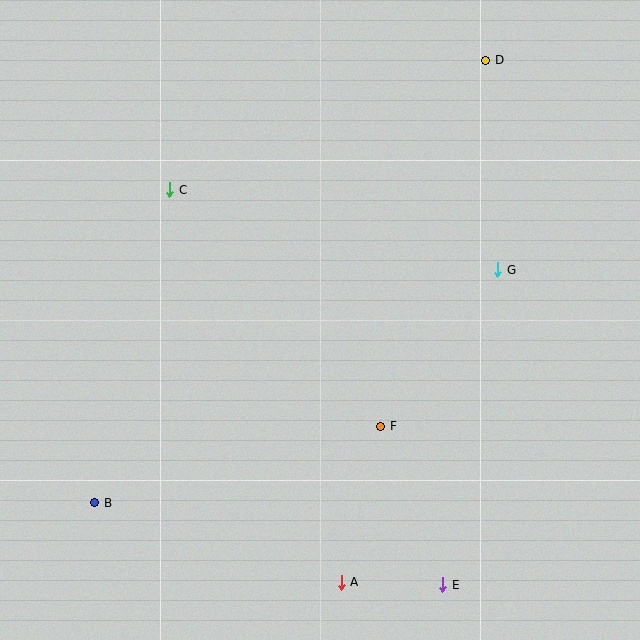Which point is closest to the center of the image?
Point F at (381, 426) is closest to the center.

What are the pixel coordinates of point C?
Point C is at (170, 190).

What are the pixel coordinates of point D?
Point D is at (486, 60).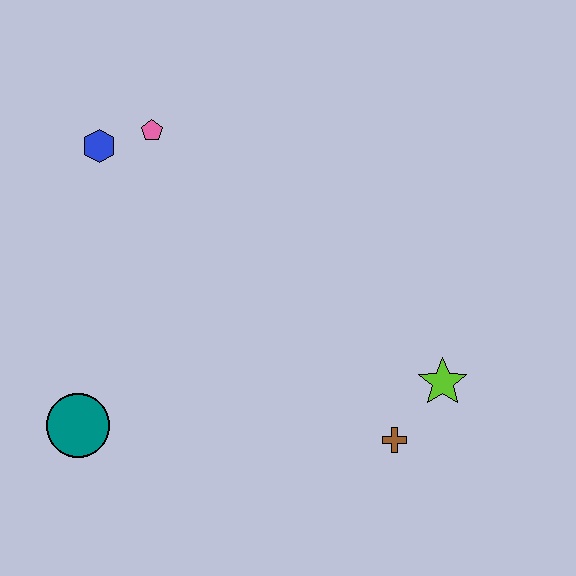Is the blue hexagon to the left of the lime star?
Yes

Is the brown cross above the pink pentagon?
No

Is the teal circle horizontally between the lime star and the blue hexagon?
No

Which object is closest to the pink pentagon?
The blue hexagon is closest to the pink pentagon.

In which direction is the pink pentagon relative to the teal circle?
The pink pentagon is above the teal circle.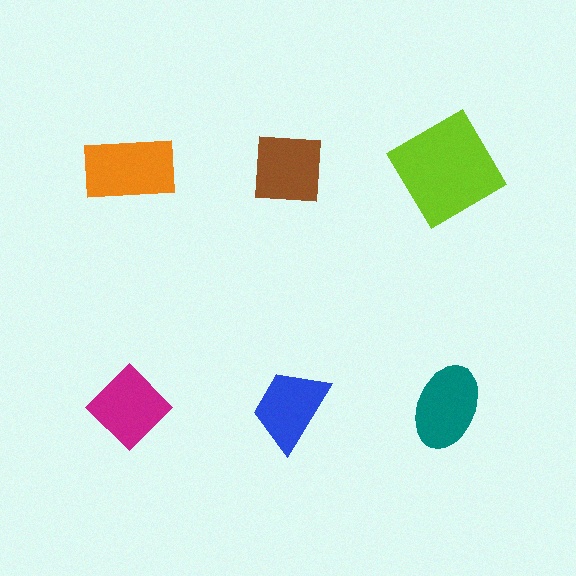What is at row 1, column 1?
An orange rectangle.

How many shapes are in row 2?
3 shapes.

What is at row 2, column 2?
A blue trapezoid.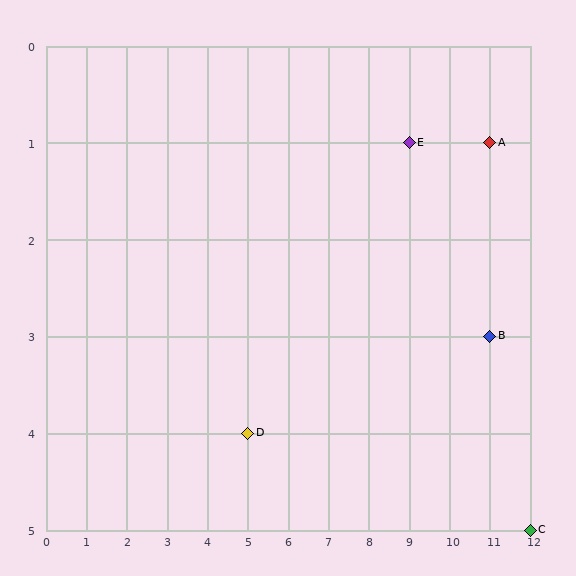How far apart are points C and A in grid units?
Points C and A are 1 column and 4 rows apart (about 4.1 grid units diagonally).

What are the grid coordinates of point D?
Point D is at grid coordinates (5, 4).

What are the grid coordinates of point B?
Point B is at grid coordinates (11, 3).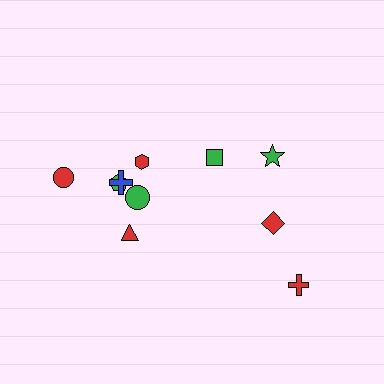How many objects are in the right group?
There are 4 objects.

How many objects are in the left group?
There are 6 objects.